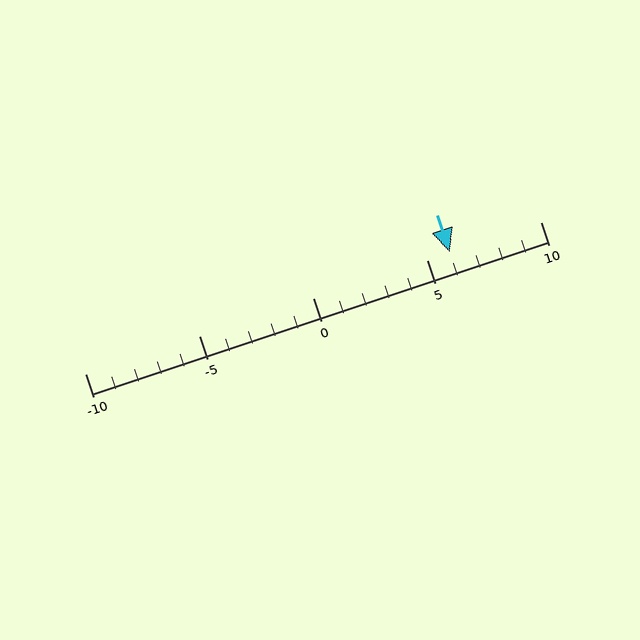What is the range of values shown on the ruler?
The ruler shows values from -10 to 10.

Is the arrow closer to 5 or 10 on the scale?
The arrow is closer to 5.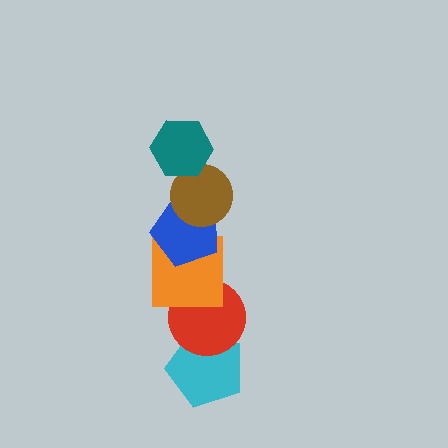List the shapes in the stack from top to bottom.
From top to bottom: the teal hexagon, the brown circle, the blue pentagon, the orange square, the red circle, the cyan pentagon.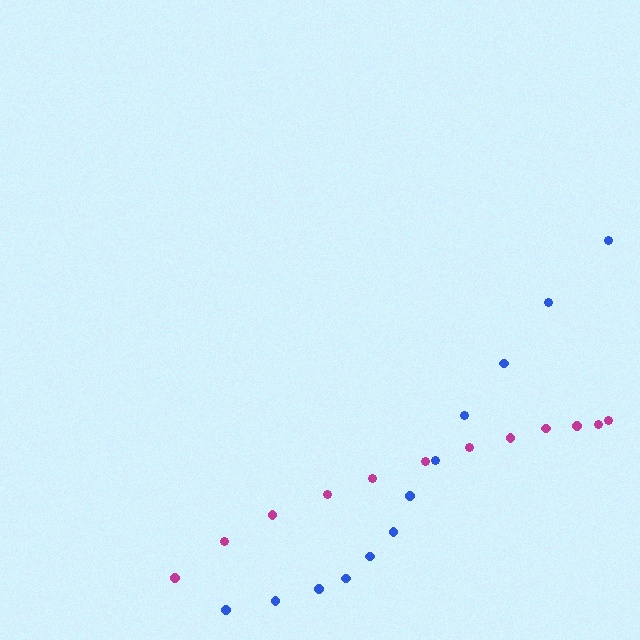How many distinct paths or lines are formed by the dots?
There are 2 distinct paths.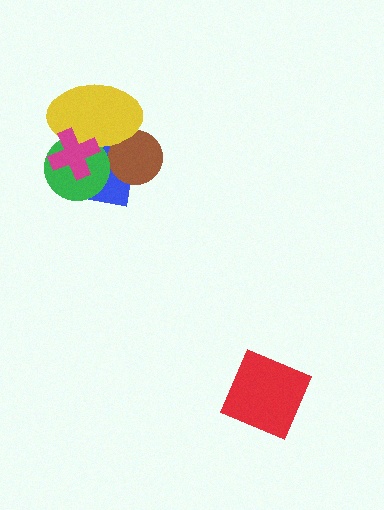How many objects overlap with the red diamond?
0 objects overlap with the red diamond.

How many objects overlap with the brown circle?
2 objects overlap with the brown circle.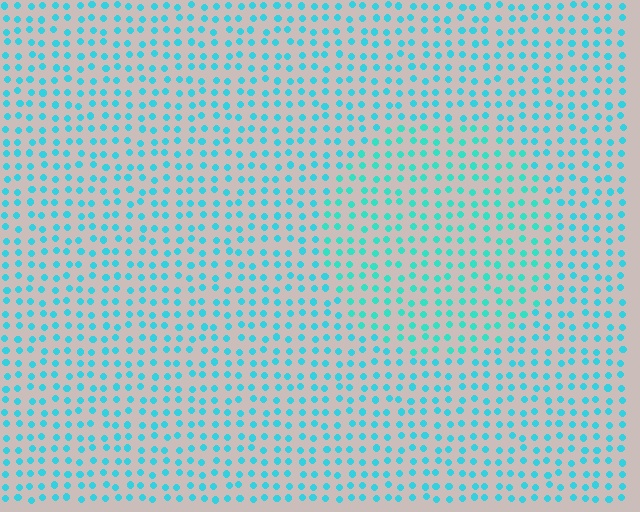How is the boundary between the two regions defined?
The boundary is defined purely by a slight shift in hue (about 16 degrees). Spacing, size, and orientation are identical on both sides.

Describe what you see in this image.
The image is filled with small cyan elements in a uniform arrangement. A circle-shaped region is visible where the elements are tinted to a slightly different hue, forming a subtle color boundary.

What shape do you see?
I see a circle.